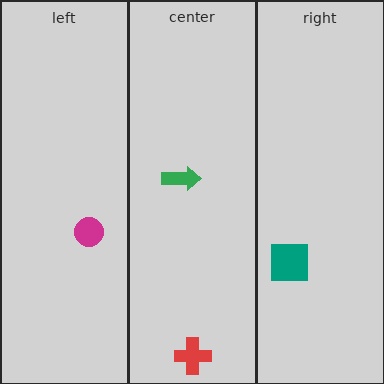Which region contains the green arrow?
The center region.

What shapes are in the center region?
The green arrow, the red cross.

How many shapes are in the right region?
1.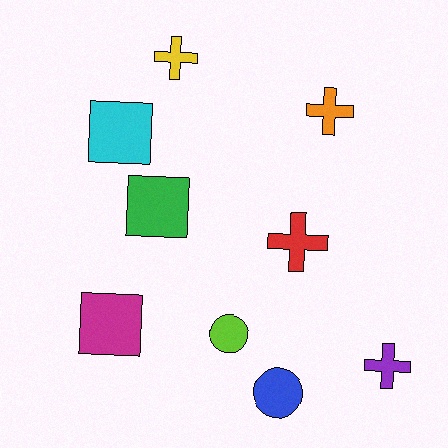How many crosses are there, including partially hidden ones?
There are 4 crosses.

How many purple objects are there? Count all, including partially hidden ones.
There is 1 purple object.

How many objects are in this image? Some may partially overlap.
There are 9 objects.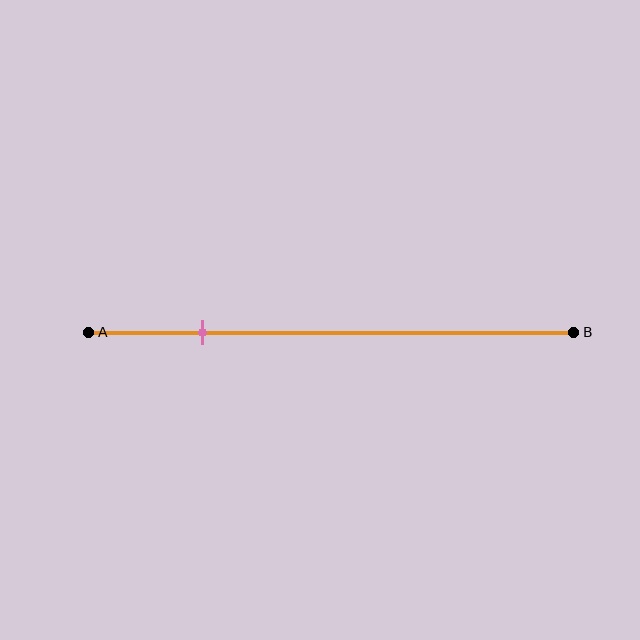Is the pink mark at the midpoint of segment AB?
No, the mark is at about 25% from A, not at the 50% midpoint.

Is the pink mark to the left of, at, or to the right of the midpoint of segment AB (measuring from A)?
The pink mark is to the left of the midpoint of segment AB.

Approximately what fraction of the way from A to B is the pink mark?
The pink mark is approximately 25% of the way from A to B.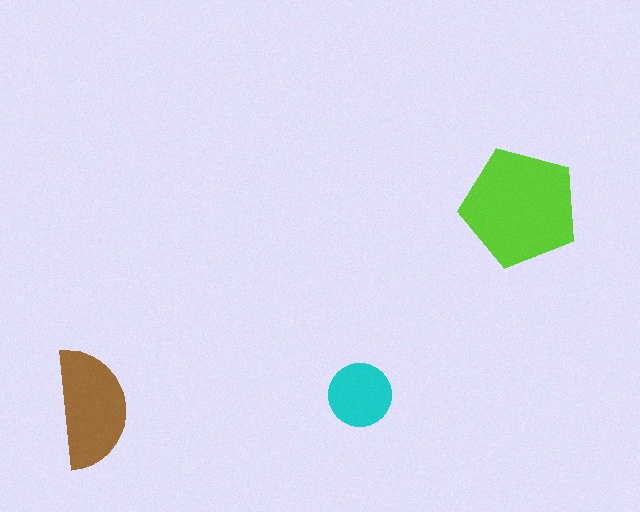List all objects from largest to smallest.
The lime pentagon, the brown semicircle, the cyan circle.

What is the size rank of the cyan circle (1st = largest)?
3rd.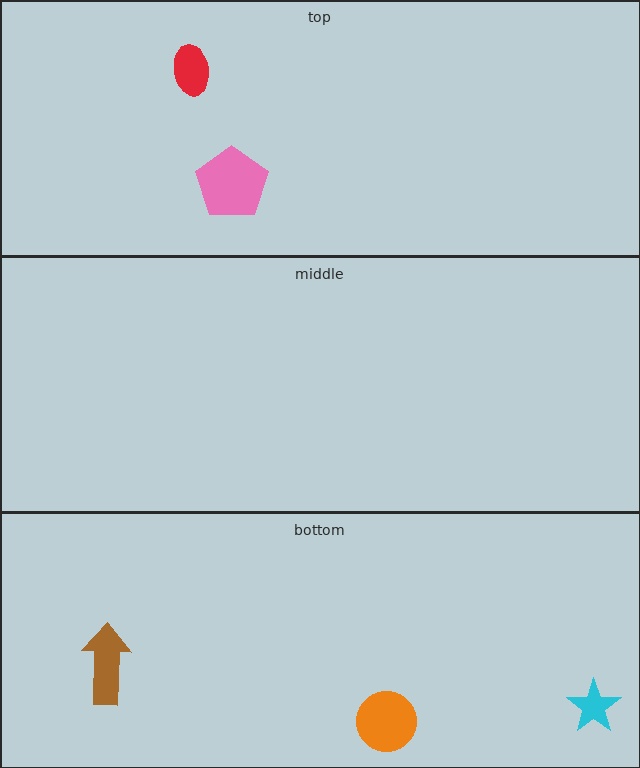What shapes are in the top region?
The red ellipse, the pink pentagon.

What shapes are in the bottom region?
The cyan star, the orange circle, the brown arrow.